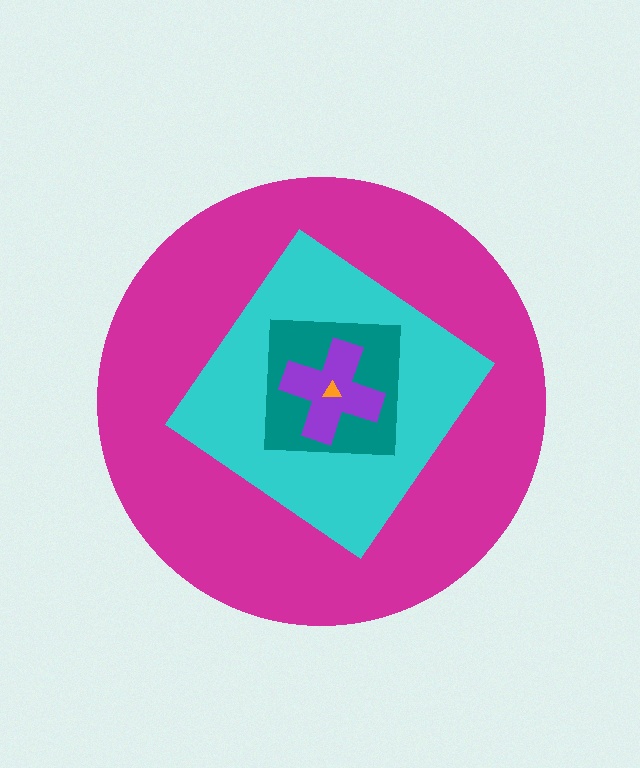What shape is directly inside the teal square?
The purple cross.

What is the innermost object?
The orange triangle.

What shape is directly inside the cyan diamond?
The teal square.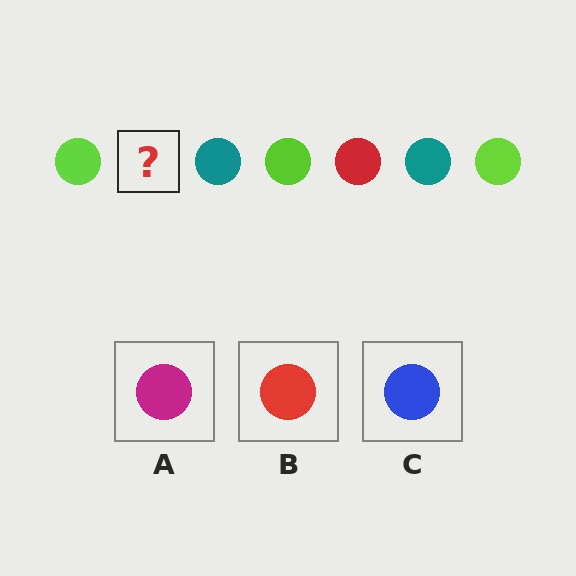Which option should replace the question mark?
Option B.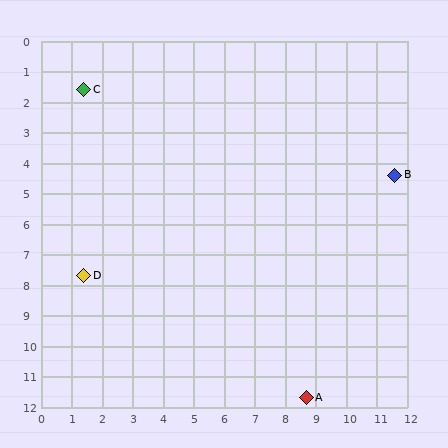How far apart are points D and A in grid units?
Points D and A are about 8.3 grid units apart.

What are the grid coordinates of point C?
Point C is at approximately (1.4, 1.6).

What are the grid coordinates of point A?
Point A is at approximately (8.7, 11.7).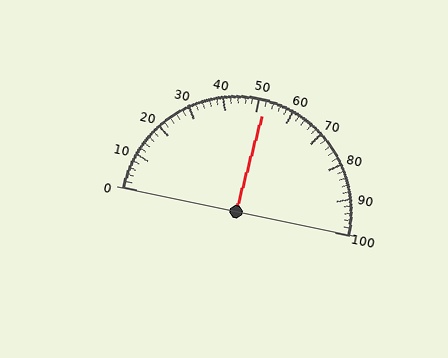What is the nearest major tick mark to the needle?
The nearest major tick mark is 50.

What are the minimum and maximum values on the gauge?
The gauge ranges from 0 to 100.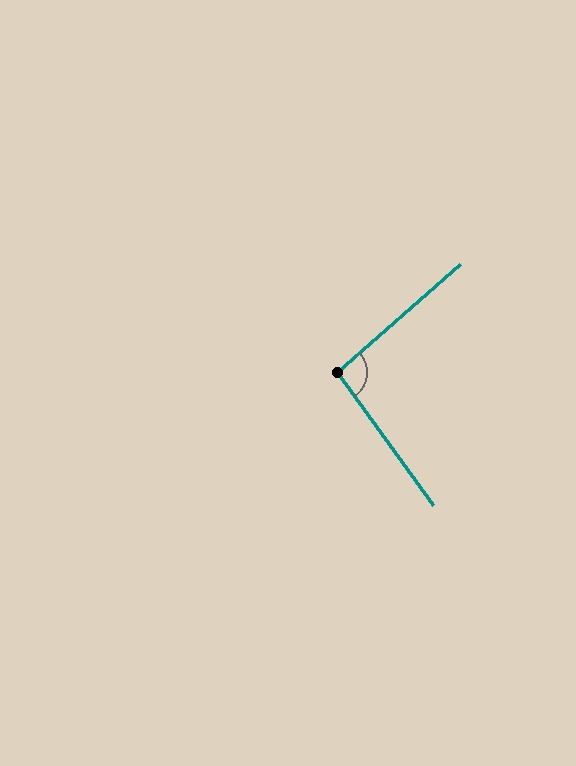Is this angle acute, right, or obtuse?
It is obtuse.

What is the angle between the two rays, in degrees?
Approximately 95 degrees.